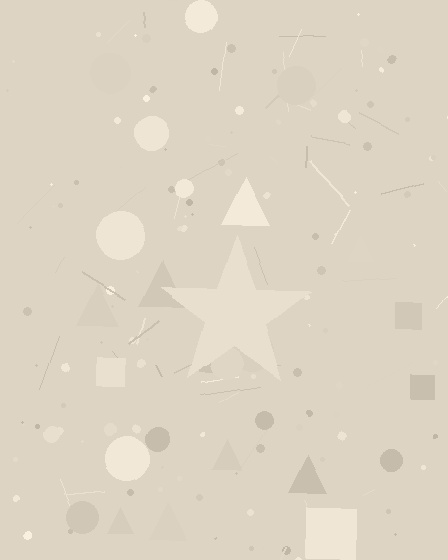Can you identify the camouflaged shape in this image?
The camouflaged shape is a star.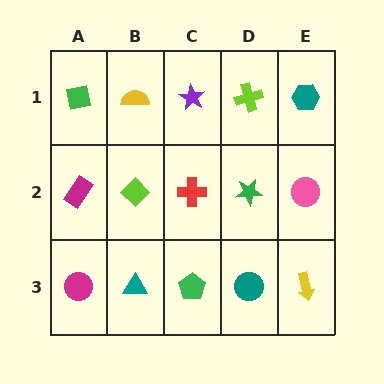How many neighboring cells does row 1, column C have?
3.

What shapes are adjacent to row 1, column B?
A lime diamond (row 2, column B), a green square (row 1, column A), a purple star (row 1, column C).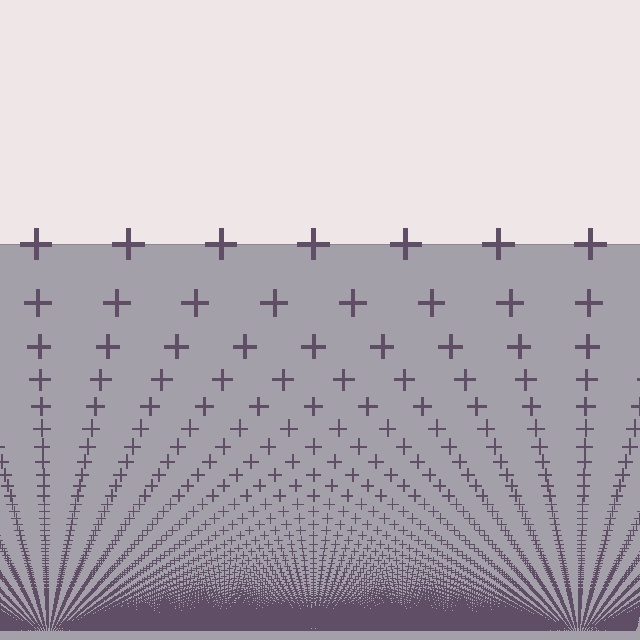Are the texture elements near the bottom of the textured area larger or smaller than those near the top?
Smaller. The gradient is inverted — elements near the bottom are smaller and denser.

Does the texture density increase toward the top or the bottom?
Density increases toward the bottom.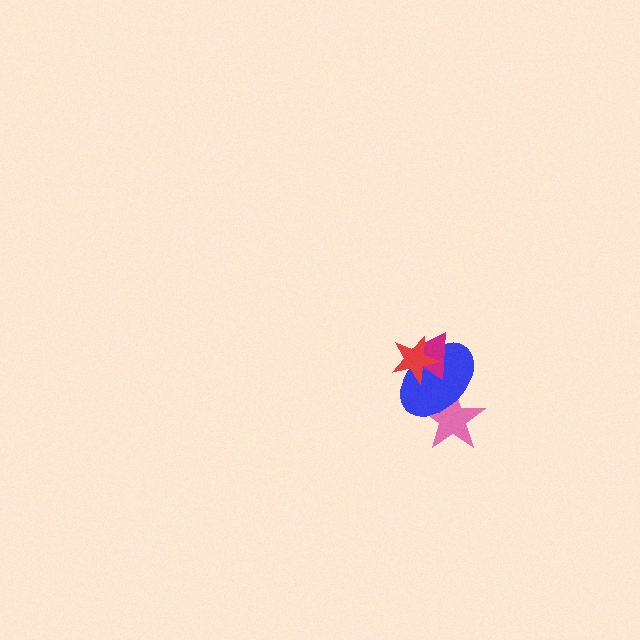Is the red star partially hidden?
No, no other shape covers it.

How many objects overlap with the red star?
2 objects overlap with the red star.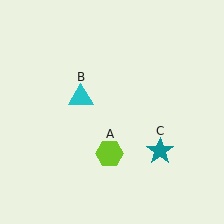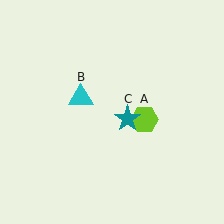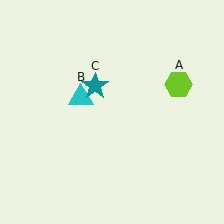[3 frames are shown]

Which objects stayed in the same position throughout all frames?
Cyan triangle (object B) remained stationary.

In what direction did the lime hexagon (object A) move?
The lime hexagon (object A) moved up and to the right.